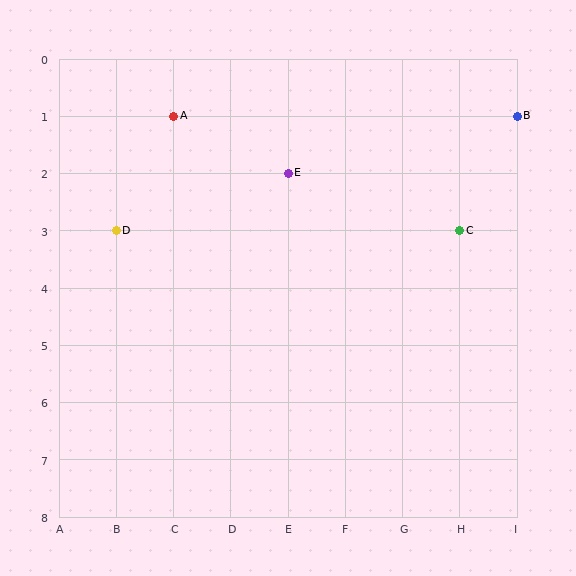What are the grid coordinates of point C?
Point C is at grid coordinates (H, 3).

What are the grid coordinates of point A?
Point A is at grid coordinates (C, 1).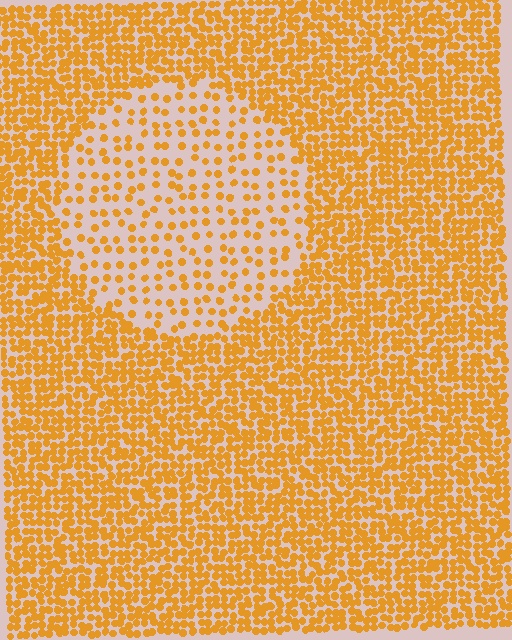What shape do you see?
I see a circle.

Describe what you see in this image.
The image contains small orange elements arranged at two different densities. A circle-shaped region is visible where the elements are less densely packed than the surrounding area.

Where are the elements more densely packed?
The elements are more densely packed outside the circle boundary.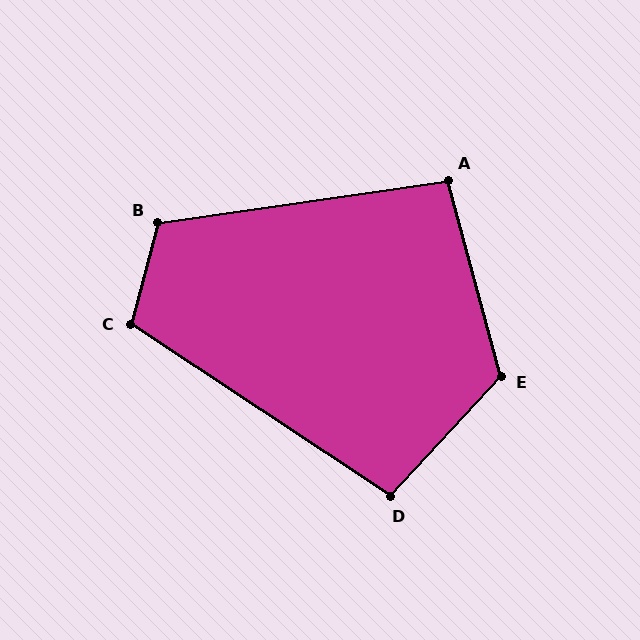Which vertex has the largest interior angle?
E, at approximately 122 degrees.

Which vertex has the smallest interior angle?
A, at approximately 97 degrees.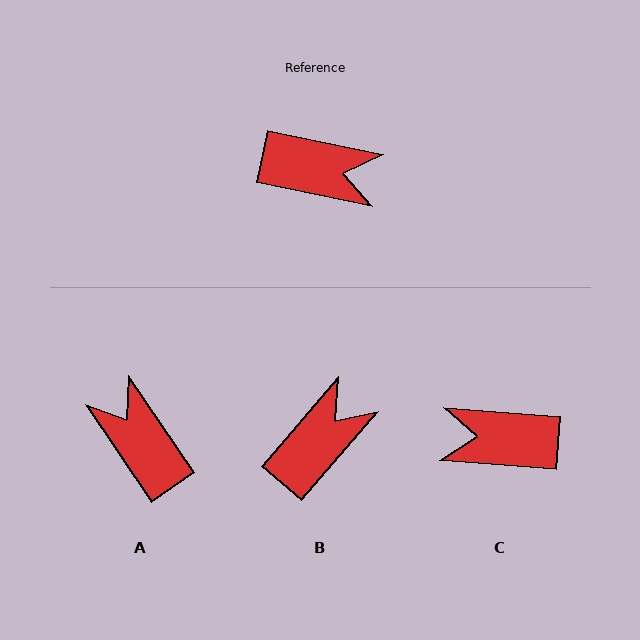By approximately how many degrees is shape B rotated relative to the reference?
Approximately 61 degrees counter-clockwise.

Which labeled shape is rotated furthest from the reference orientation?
C, about 173 degrees away.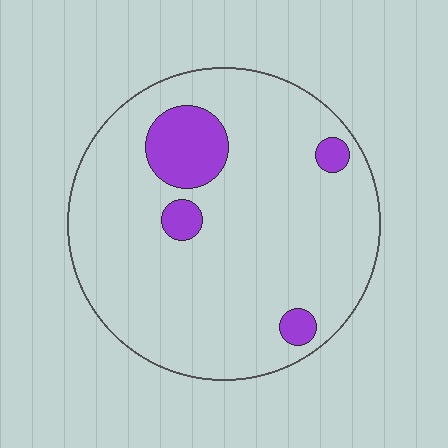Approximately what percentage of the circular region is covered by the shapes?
Approximately 10%.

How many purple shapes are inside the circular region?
4.